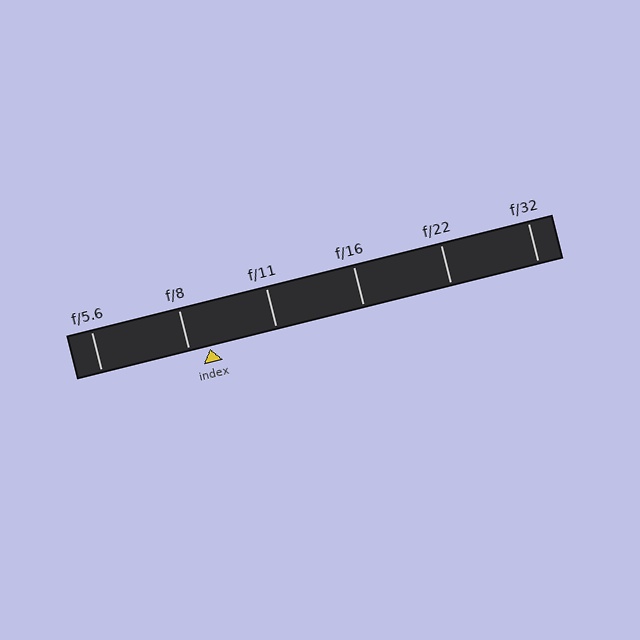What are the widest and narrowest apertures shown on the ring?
The widest aperture shown is f/5.6 and the narrowest is f/32.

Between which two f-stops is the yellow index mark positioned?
The index mark is between f/8 and f/11.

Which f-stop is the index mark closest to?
The index mark is closest to f/8.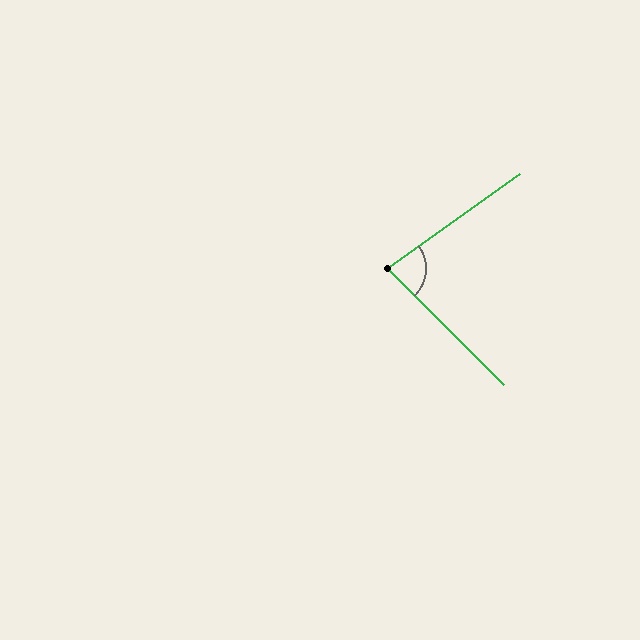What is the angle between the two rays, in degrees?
Approximately 80 degrees.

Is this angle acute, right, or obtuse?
It is acute.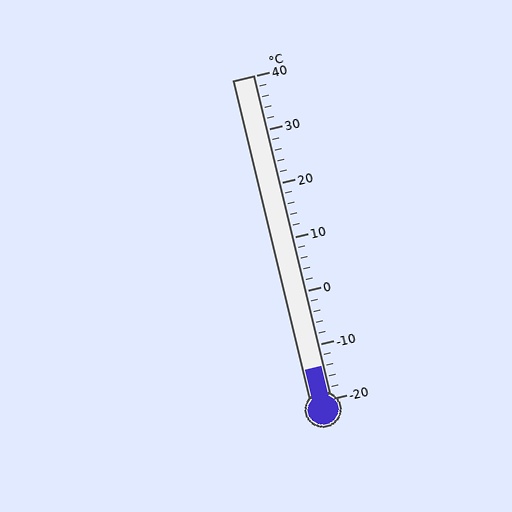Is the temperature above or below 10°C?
The temperature is below 10°C.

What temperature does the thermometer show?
The thermometer shows approximately -14°C.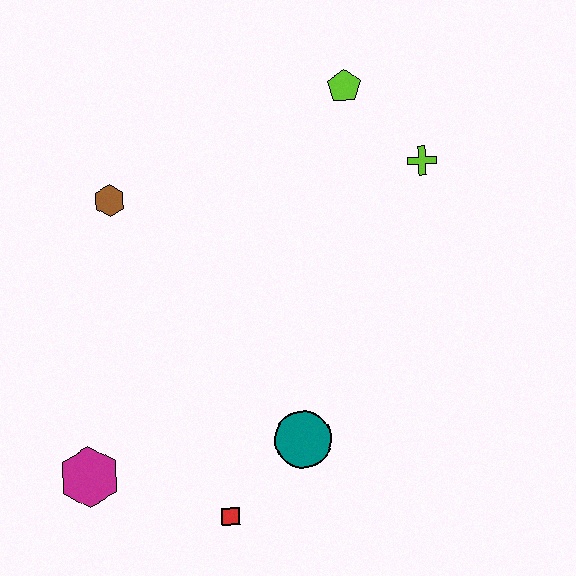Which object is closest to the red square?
The teal circle is closest to the red square.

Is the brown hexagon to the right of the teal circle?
No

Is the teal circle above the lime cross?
No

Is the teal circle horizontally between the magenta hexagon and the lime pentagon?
Yes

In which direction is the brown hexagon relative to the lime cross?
The brown hexagon is to the left of the lime cross.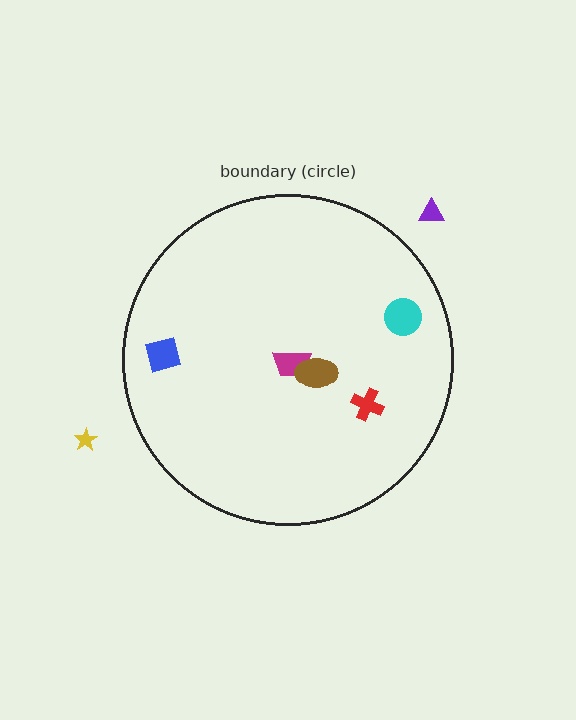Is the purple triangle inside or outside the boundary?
Outside.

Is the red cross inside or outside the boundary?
Inside.